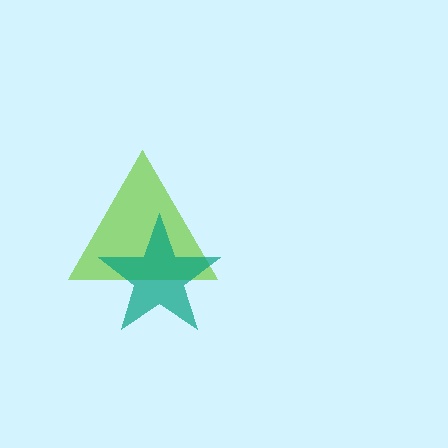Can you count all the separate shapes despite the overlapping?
Yes, there are 2 separate shapes.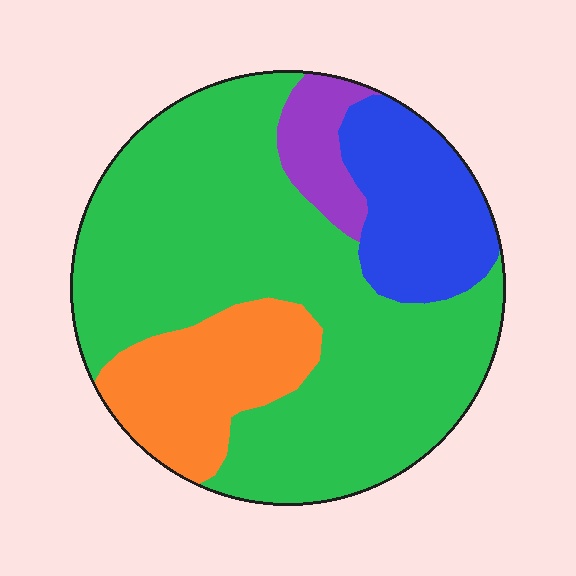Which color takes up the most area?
Green, at roughly 60%.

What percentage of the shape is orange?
Orange takes up less than a sixth of the shape.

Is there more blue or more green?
Green.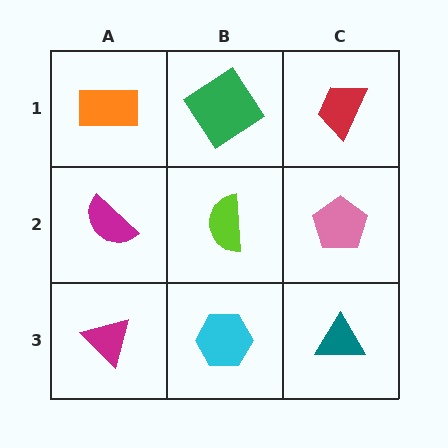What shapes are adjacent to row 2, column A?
An orange rectangle (row 1, column A), a magenta triangle (row 3, column A), a lime semicircle (row 2, column B).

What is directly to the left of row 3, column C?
A cyan hexagon.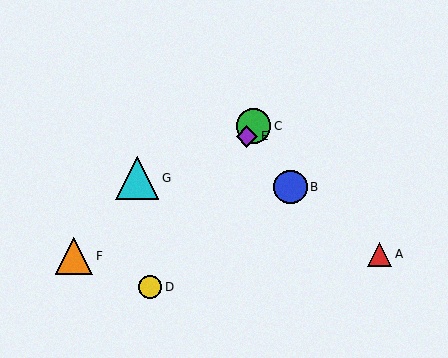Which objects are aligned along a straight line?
Objects C, D, E are aligned along a straight line.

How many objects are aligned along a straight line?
3 objects (C, D, E) are aligned along a straight line.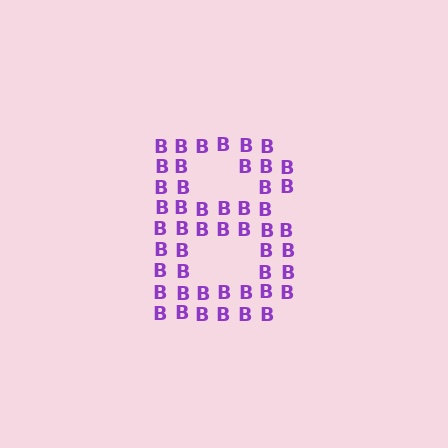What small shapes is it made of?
It is made of small letter B's.